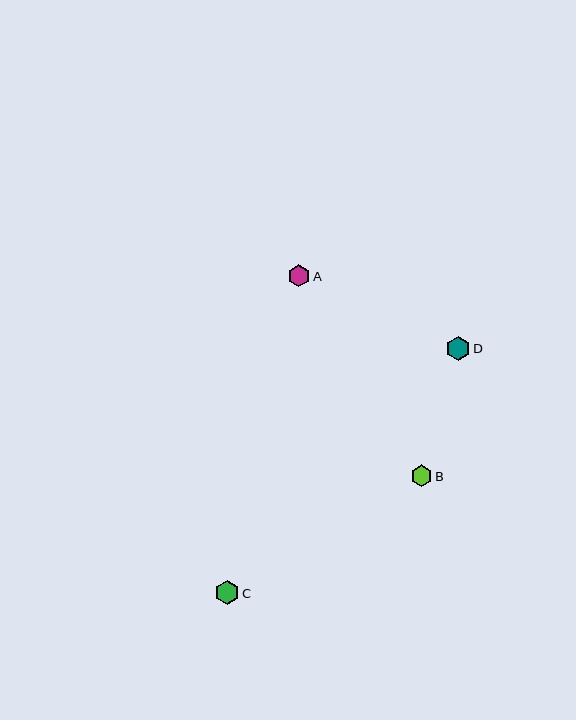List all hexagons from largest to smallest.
From largest to smallest: C, D, A, B.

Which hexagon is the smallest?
Hexagon B is the smallest with a size of approximately 22 pixels.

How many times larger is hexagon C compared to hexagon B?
Hexagon C is approximately 1.2 times the size of hexagon B.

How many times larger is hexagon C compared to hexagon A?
Hexagon C is approximately 1.1 times the size of hexagon A.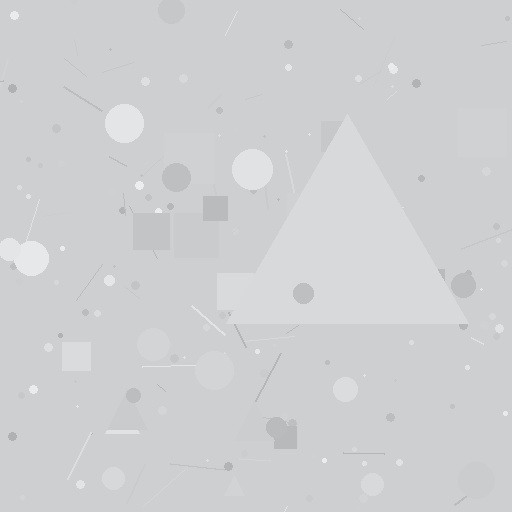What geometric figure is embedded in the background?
A triangle is embedded in the background.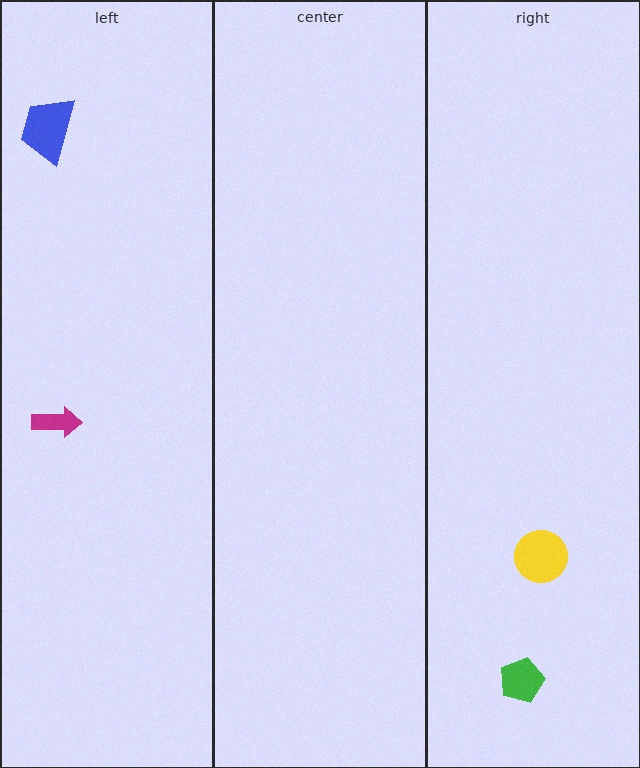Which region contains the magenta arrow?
The left region.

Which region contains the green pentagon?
The right region.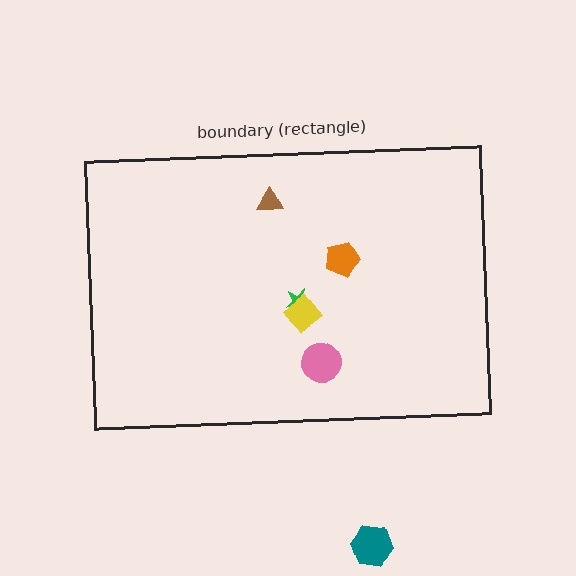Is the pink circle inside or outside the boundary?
Inside.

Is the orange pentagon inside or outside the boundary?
Inside.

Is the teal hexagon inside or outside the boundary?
Outside.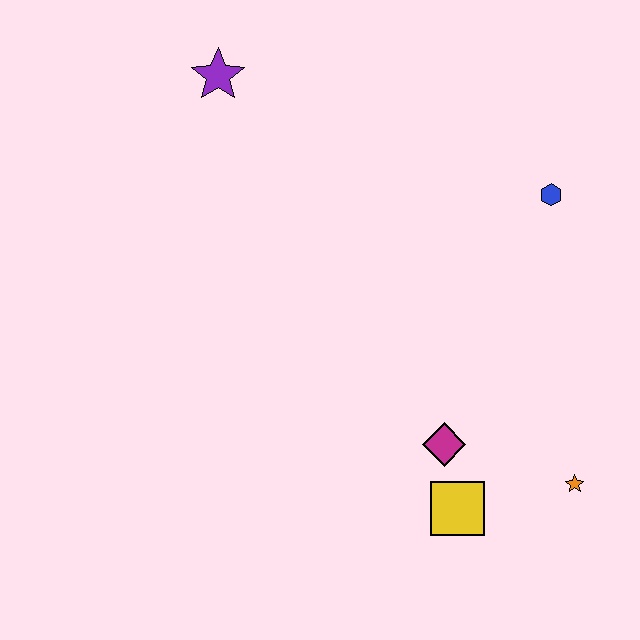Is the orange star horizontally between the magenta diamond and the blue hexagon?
No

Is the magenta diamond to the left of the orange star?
Yes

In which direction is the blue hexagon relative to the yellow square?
The blue hexagon is above the yellow square.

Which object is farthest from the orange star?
The purple star is farthest from the orange star.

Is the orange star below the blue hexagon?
Yes